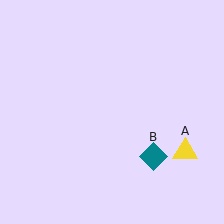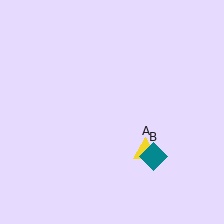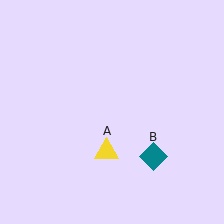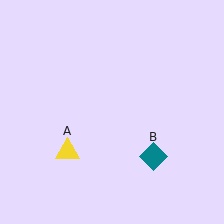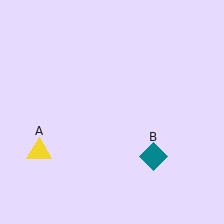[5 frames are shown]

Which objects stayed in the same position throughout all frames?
Teal diamond (object B) remained stationary.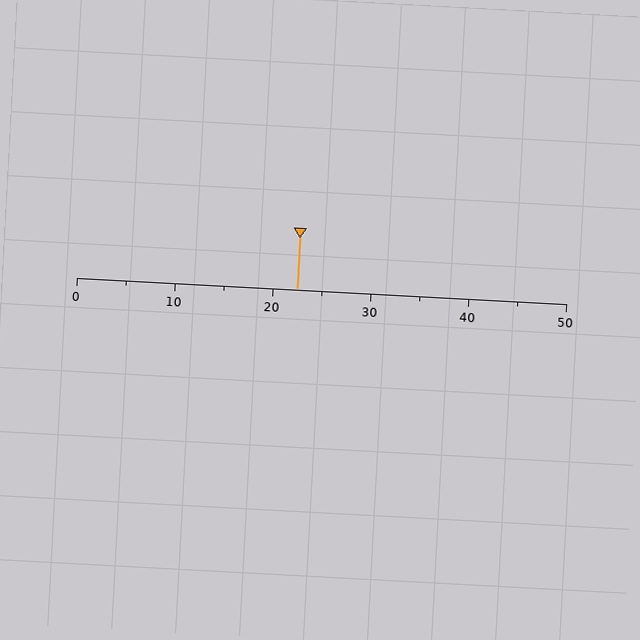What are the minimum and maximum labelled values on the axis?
The axis runs from 0 to 50.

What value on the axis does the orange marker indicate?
The marker indicates approximately 22.5.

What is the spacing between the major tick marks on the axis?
The major ticks are spaced 10 apart.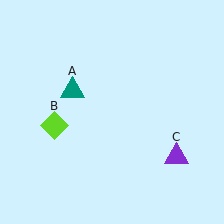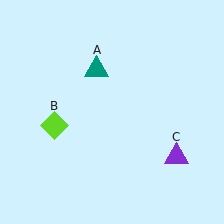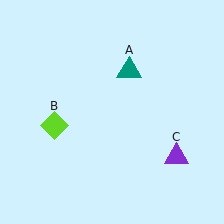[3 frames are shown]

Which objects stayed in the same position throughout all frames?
Lime diamond (object B) and purple triangle (object C) remained stationary.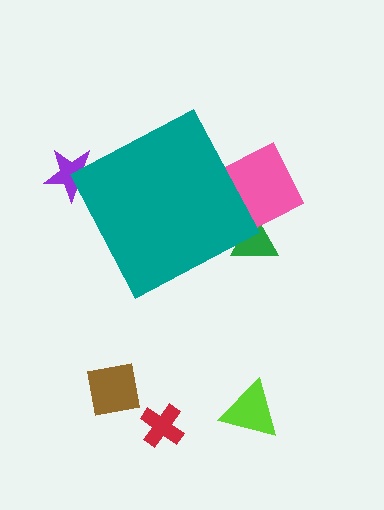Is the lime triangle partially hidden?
No, the lime triangle is fully visible.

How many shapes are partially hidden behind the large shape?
3 shapes are partially hidden.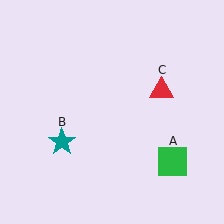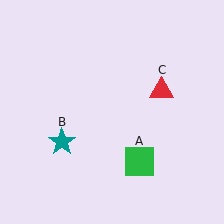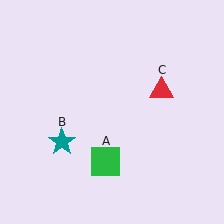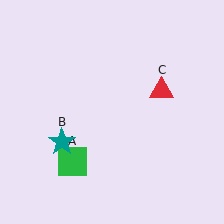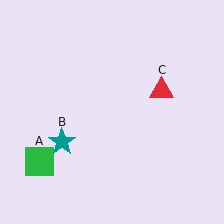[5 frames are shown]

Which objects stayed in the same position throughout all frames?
Teal star (object B) and red triangle (object C) remained stationary.